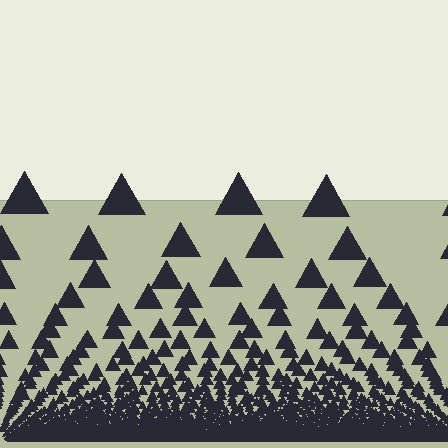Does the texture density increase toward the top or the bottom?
Density increases toward the bottom.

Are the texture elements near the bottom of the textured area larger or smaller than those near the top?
Smaller. The gradient is inverted — elements near the bottom are smaller and denser.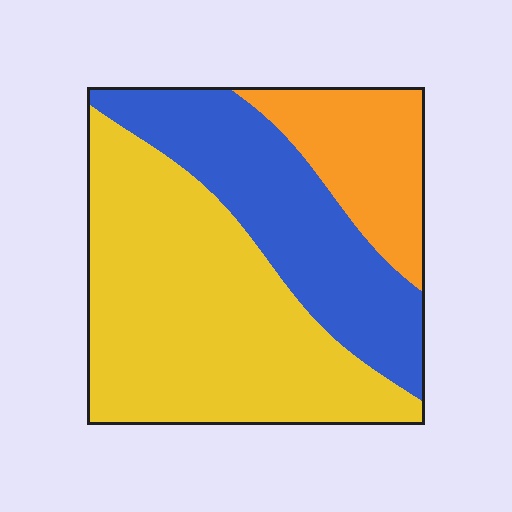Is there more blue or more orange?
Blue.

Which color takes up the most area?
Yellow, at roughly 50%.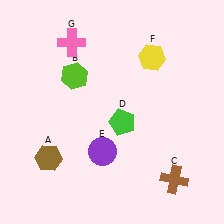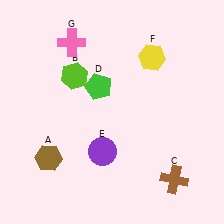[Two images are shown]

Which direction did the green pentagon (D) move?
The green pentagon (D) moved up.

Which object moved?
The green pentagon (D) moved up.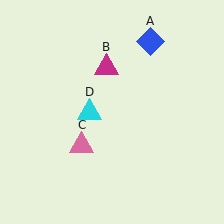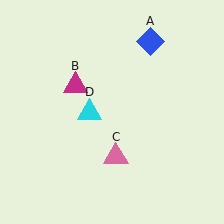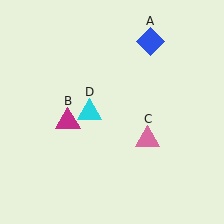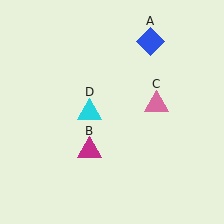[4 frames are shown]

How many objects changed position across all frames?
2 objects changed position: magenta triangle (object B), pink triangle (object C).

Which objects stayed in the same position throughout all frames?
Blue diamond (object A) and cyan triangle (object D) remained stationary.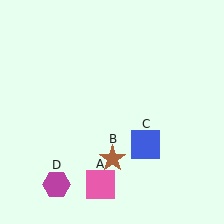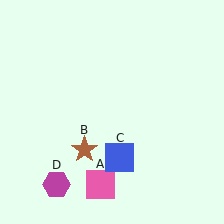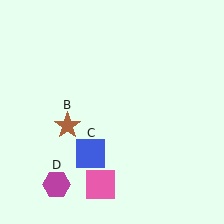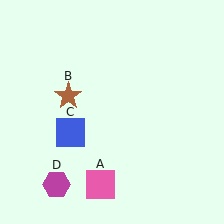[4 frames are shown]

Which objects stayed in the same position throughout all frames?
Pink square (object A) and magenta hexagon (object D) remained stationary.